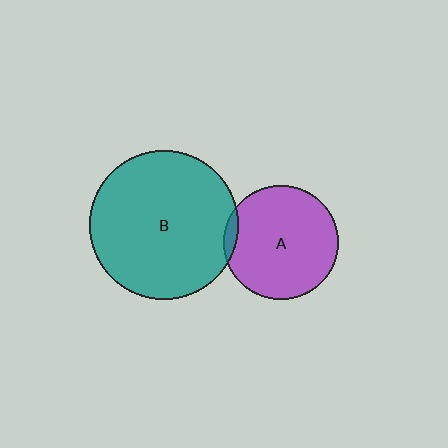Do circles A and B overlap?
Yes.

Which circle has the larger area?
Circle B (teal).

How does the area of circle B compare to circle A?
Approximately 1.7 times.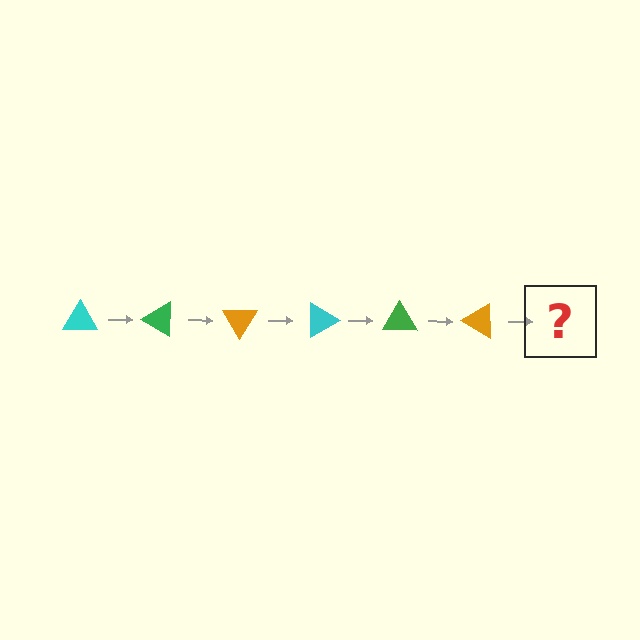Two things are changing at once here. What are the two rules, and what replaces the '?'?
The two rules are that it rotates 30 degrees each step and the color cycles through cyan, green, and orange. The '?' should be a cyan triangle, rotated 180 degrees from the start.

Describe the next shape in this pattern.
It should be a cyan triangle, rotated 180 degrees from the start.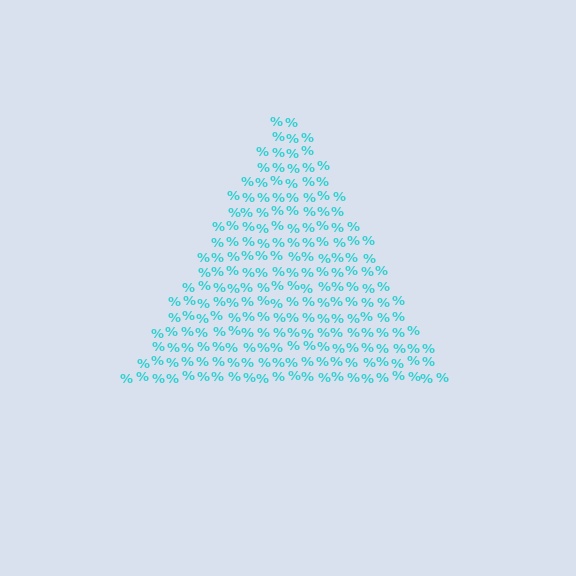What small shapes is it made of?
It is made of small percent signs.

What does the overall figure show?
The overall figure shows a triangle.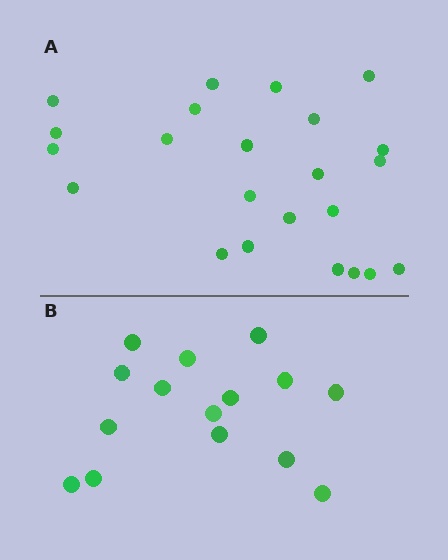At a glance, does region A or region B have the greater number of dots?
Region A (the top region) has more dots.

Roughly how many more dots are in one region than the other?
Region A has roughly 8 or so more dots than region B.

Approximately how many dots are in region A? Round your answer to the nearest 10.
About 20 dots. (The exact count is 23, which rounds to 20.)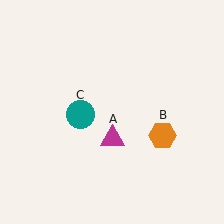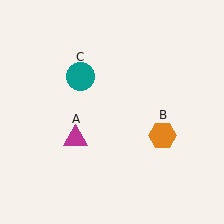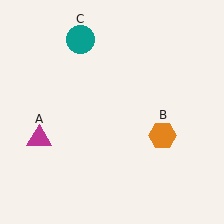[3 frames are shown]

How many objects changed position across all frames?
2 objects changed position: magenta triangle (object A), teal circle (object C).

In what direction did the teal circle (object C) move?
The teal circle (object C) moved up.